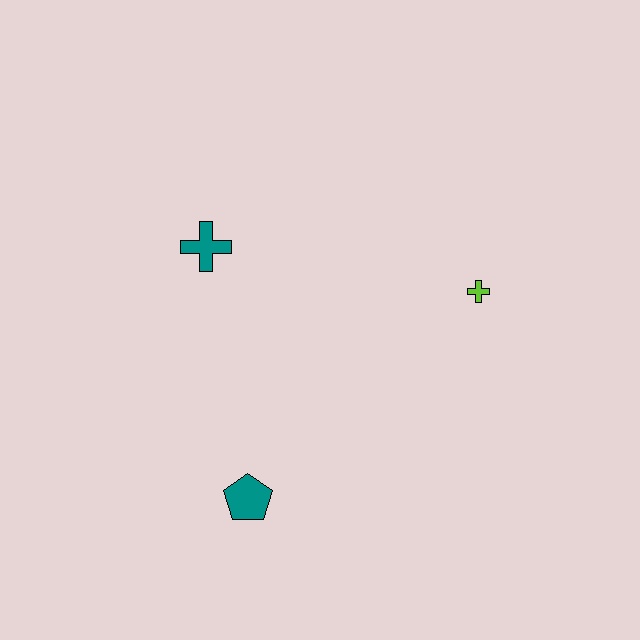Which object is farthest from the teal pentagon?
The lime cross is farthest from the teal pentagon.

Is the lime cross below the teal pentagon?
No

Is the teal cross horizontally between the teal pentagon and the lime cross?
No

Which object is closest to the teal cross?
The teal pentagon is closest to the teal cross.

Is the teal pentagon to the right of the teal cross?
Yes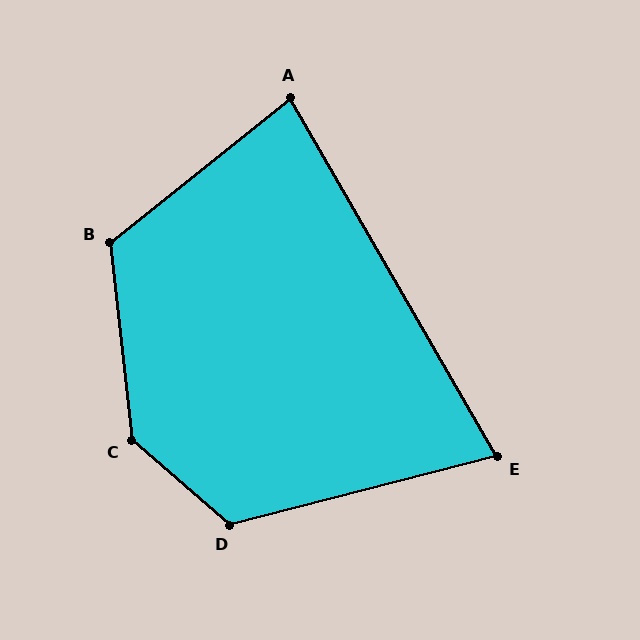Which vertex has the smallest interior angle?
E, at approximately 74 degrees.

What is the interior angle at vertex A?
Approximately 81 degrees (acute).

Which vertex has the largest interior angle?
C, at approximately 137 degrees.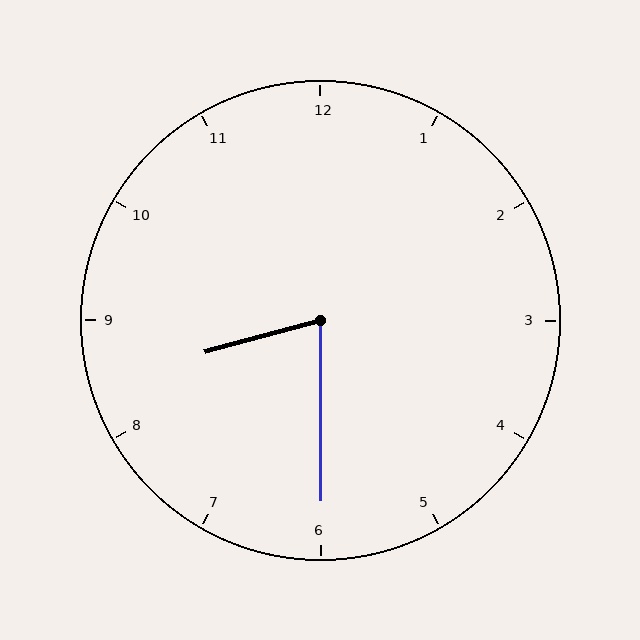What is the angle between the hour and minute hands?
Approximately 75 degrees.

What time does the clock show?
8:30.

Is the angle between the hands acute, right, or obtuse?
It is acute.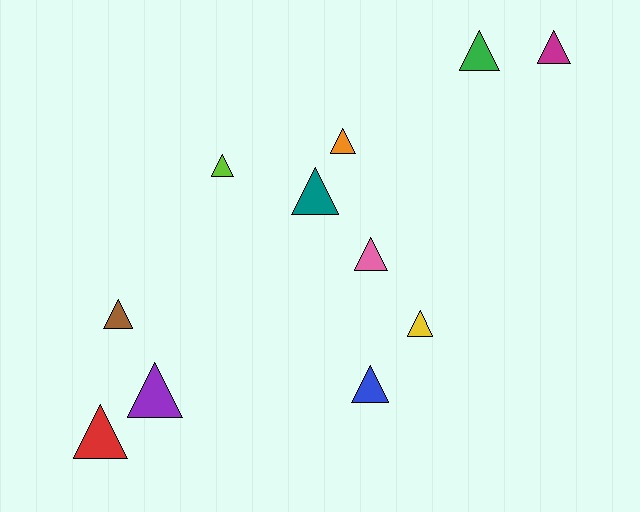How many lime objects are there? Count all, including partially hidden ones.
There is 1 lime object.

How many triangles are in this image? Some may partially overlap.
There are 11 triangles.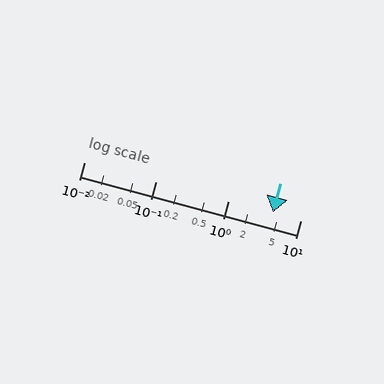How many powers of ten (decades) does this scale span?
The scale spans 3 decades, from 0.01 to 10.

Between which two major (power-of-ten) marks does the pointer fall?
The pointer is between 1 and 10.